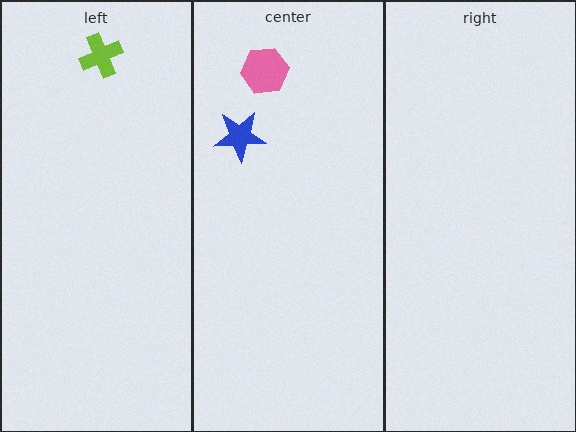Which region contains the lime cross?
The left region.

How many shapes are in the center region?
2.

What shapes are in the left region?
The lime cross.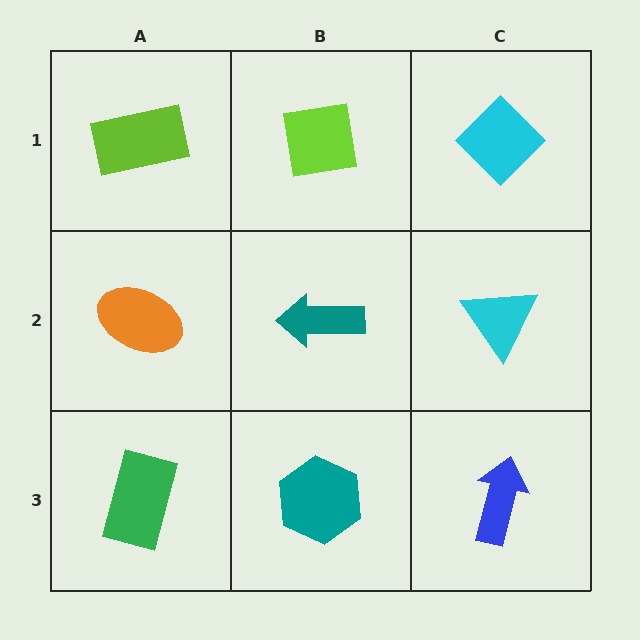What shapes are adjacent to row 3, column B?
A teal arrow (row 2, column B), a green rectangle (row 3, column A), a blue arrow (row 3, column C).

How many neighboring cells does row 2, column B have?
4.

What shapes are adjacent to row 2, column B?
A lime square (row 1, column B), a teal hexagon (row 3, column B), an orange ellipse (row 2, column A), a cyan triangle (row 2, column C).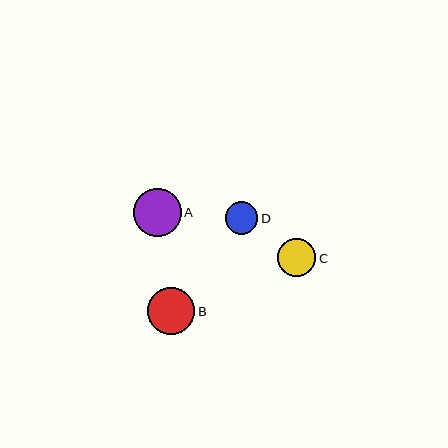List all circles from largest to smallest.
From largest to smallest: A, B, C, D.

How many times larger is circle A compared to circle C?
Circle A is approximately 1.3 times the size of circle C.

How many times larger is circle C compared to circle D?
Circle C is approximately 1.2 times the size of circle D.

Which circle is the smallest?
Circle D is the smallest with a size of approximately 32 pixels.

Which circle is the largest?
Circle A is the largest with a size of approximately 48 pixels.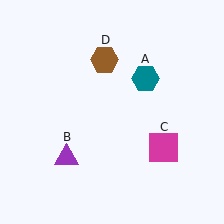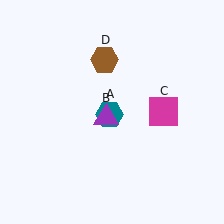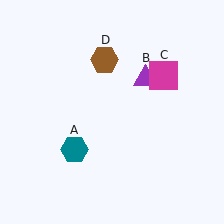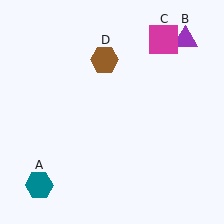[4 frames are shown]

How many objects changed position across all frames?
3 objects changed position: teal hexagon (object A), purple triangle (object B), magenta square (object C).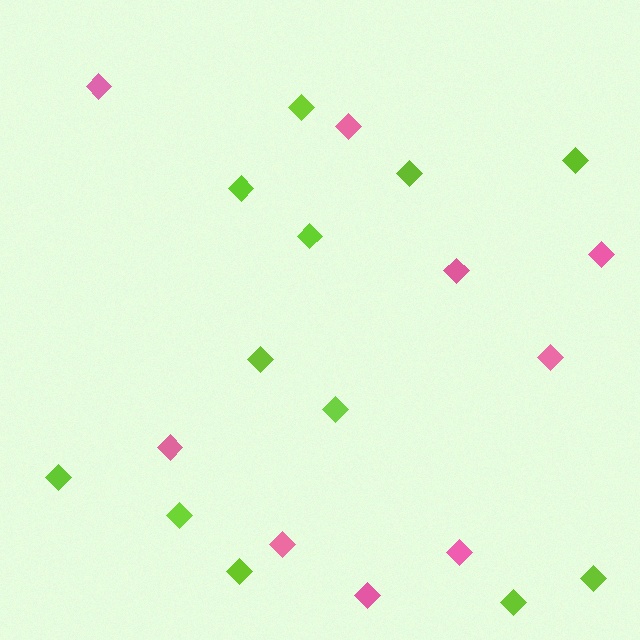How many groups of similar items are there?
There are 2 groups: one group of pink diamonds (9) and one group of lime diamonds (12).